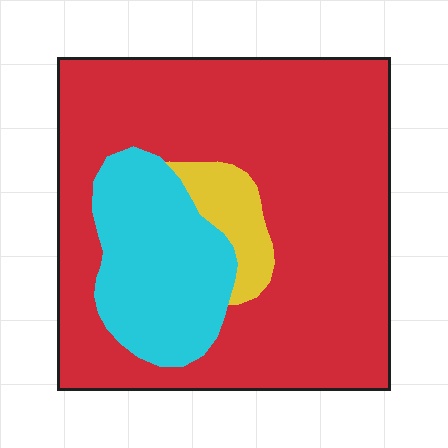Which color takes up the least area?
Yellow, at roughly 5%.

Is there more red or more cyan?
Red.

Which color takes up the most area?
Red, at roughly 75%.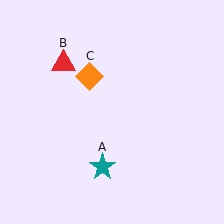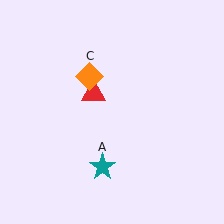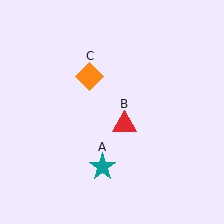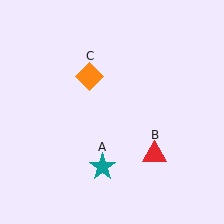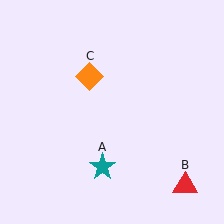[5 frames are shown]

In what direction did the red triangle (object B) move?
The red triangle (object B) moved down and to the right.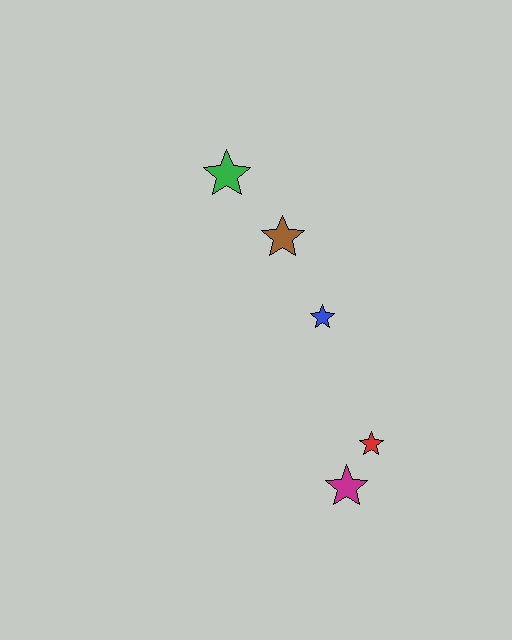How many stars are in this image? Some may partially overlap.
There are 5 stars.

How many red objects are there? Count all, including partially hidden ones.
There is 1 red object.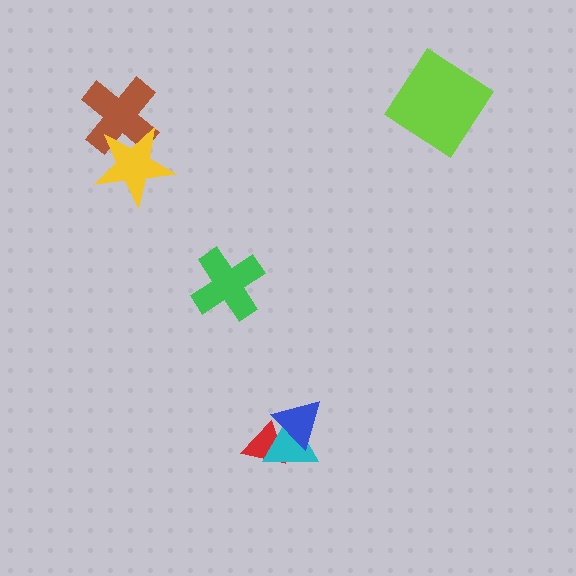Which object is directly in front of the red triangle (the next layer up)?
The cyan triangle is directly in front of the red triangle.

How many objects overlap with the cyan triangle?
2 objects overlap with the cyan triangle.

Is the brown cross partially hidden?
Yes, it is partially covered by another shape.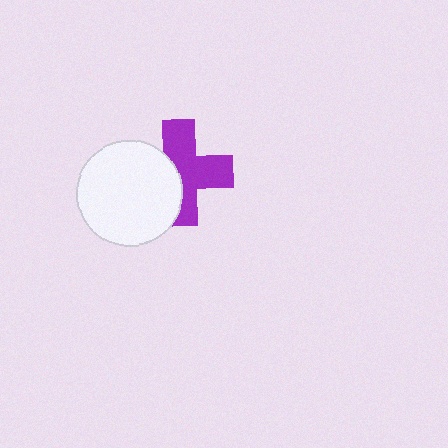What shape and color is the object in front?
The object in front is a white circle.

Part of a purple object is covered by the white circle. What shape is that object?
It is a cross.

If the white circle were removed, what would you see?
You would see the complete purple cross.